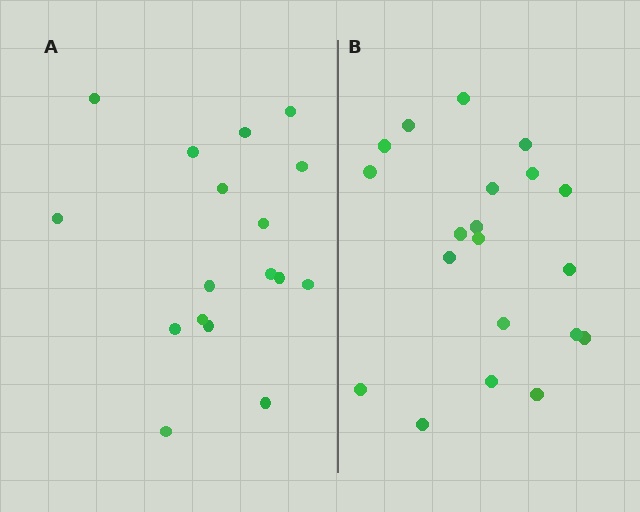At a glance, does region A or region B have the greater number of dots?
Region B (the right region) has more dots.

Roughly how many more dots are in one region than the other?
Region B has just a few more — roughly 2 or 3 more dots than region A.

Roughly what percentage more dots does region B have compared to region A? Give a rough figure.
About 20% more.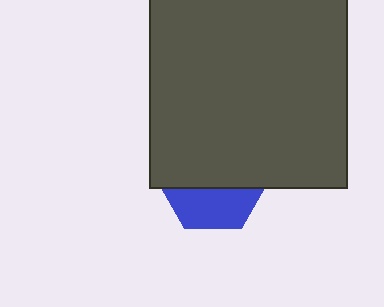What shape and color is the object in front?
The object in front is a dark gray square.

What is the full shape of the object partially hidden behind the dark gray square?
The partially hidden object is a blue hexagon.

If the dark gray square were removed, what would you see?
You would see the complete blue hexagon.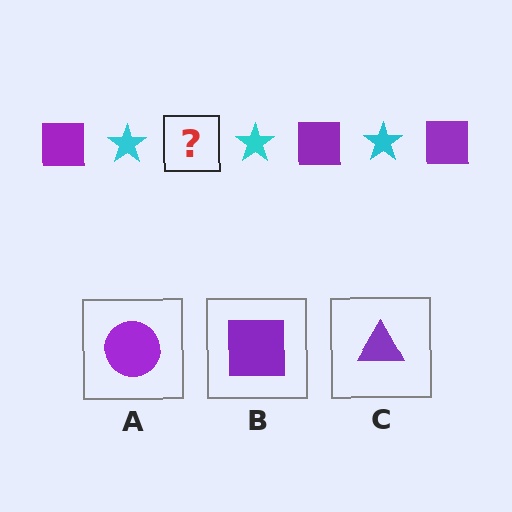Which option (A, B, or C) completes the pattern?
B.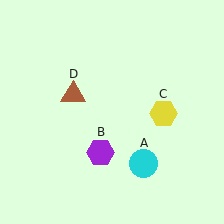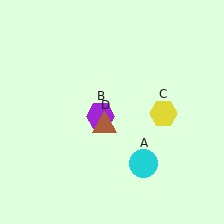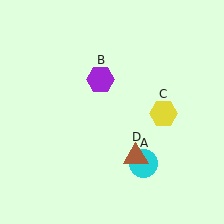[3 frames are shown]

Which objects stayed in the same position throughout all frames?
Cyan circle (object A) and yellow hexagon (object C) remained stationary.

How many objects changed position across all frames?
2 objects changed position: purple hexagon (object B), brown triangle (object D).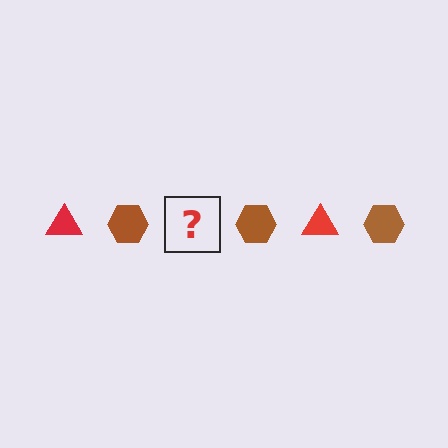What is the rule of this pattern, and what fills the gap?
The rule is that the pattern alternates between red triangle and brown hexagon. The gap should be filled with a red triangle.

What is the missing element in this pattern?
The missing element is a red triangle.